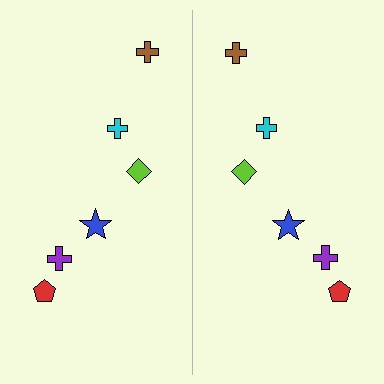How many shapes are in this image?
There are 12 shapes in this image.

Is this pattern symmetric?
Yes, this pattern has bilateral (reflection) symmetry.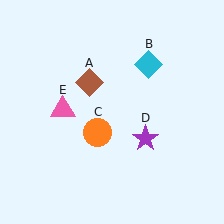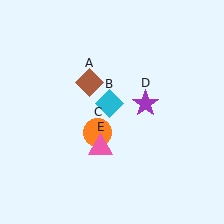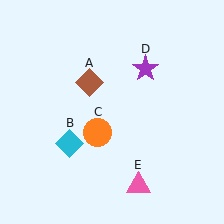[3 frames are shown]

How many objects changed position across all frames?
3 objects changed position: cyan diamond (object B), purple star (object D), pink triangle (object E).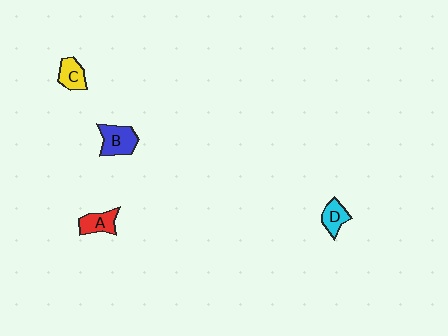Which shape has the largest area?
Shape B (blue).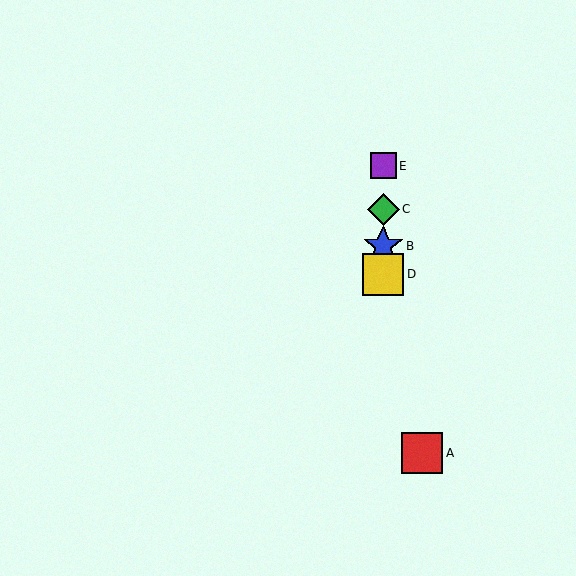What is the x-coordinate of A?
Object A is at x≈422.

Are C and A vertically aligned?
No, C is at x≈383 and A is at x≈422.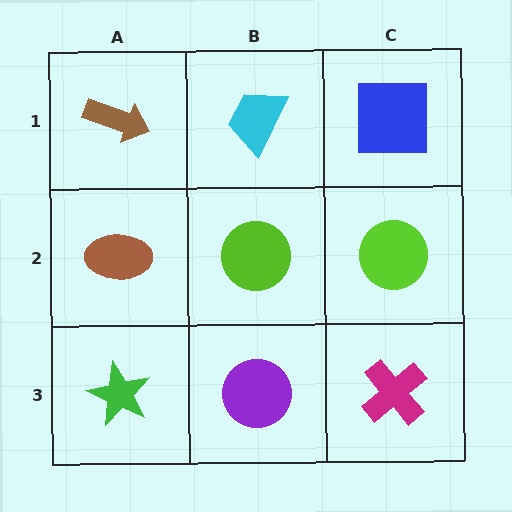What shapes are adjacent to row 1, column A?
A brown ellipse (row 2, column A), a cyan trapezoid (row 1, column B).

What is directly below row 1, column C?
A lime circle.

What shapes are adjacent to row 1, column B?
A lime circle (row 2, column B), a brown arrow (row 1, column A), a blue square (row 1, column C).